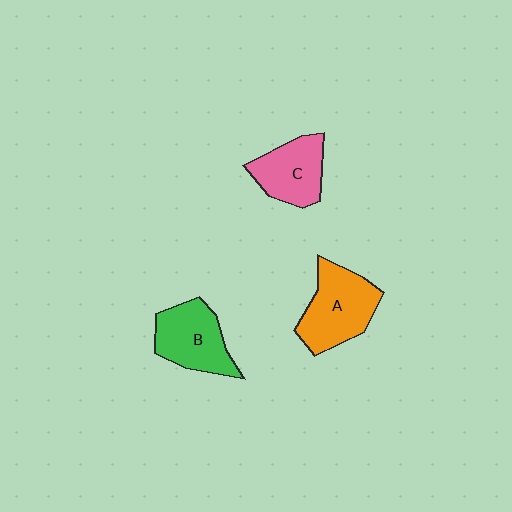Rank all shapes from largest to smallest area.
From largest to smallest: A (orange), B (green), C (pink).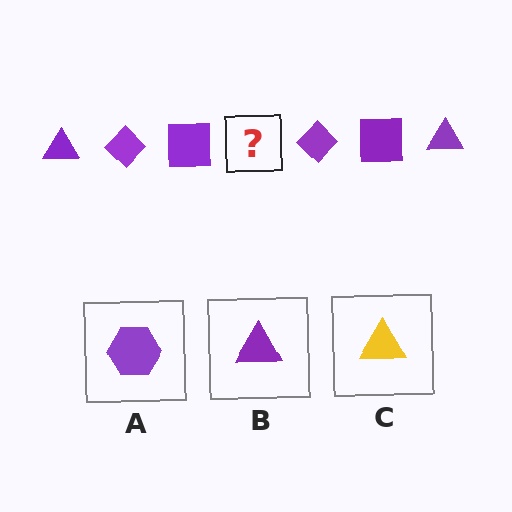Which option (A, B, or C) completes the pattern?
B.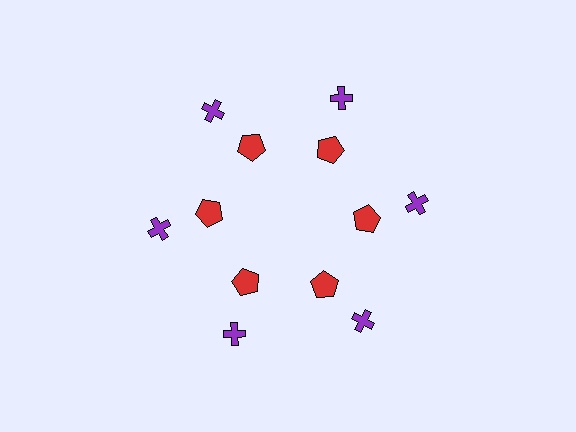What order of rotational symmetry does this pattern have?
This pattern has 6-fold rotational symmetry.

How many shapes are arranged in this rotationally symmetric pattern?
There are 12 shapes, arranged in 6 groups of 2.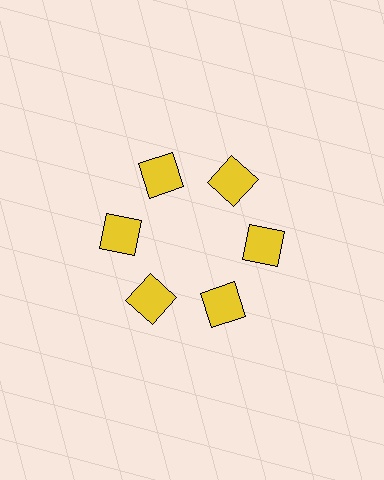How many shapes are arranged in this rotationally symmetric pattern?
There are 6 shapes, arranged in 6 groups of 1.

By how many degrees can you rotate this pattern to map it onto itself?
The pattern maps onto itself every 60 degrees of rotation.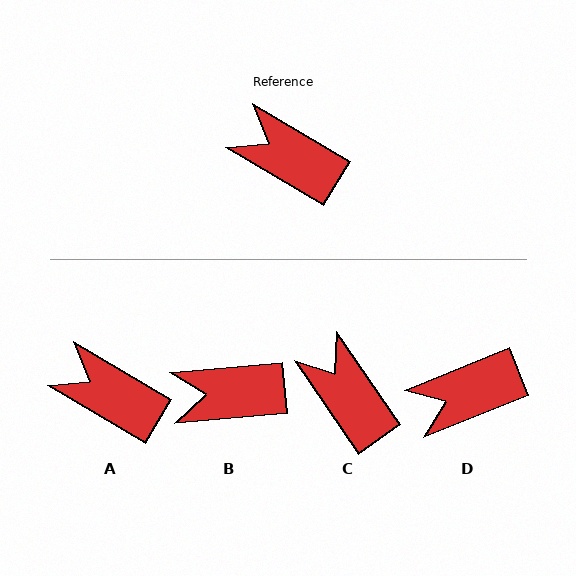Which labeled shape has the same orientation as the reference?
A.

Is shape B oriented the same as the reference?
No, it is off by about 36 degrees.